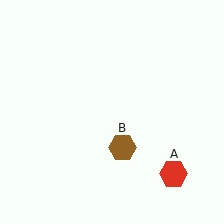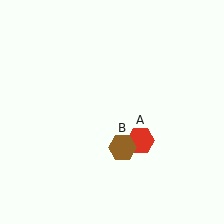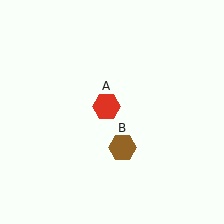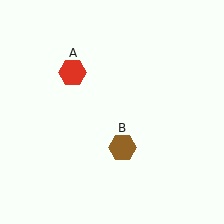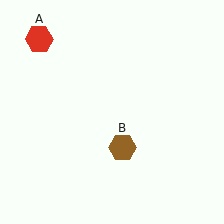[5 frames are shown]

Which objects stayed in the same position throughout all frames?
Brown hexagon (object B) remained stationary.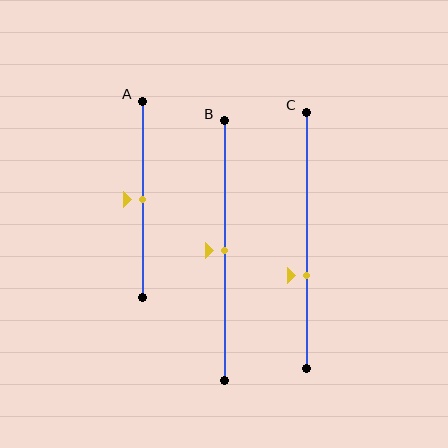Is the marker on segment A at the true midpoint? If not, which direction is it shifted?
Yes, the marker on segment A is at the true midpoint.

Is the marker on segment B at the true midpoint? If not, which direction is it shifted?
Yes, the marker on segment B is at the true midpoint.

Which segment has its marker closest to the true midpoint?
Segment A has its marker closest to the true midpoint.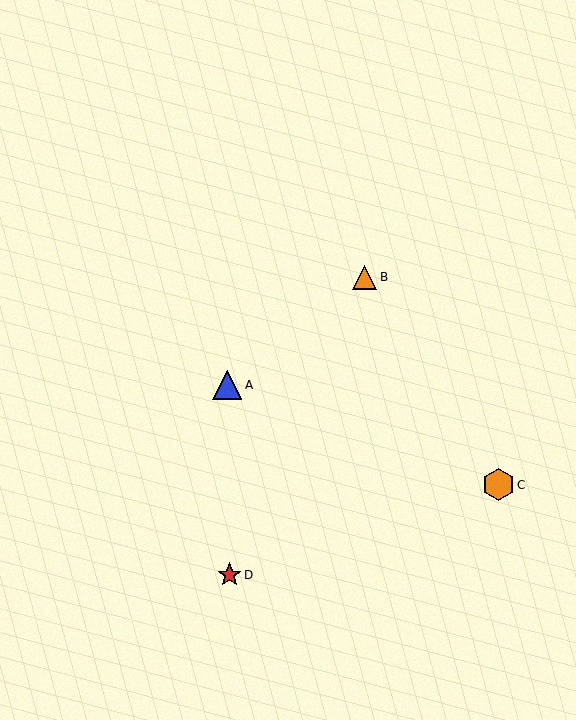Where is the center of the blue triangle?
The center of the blue triangle is at (227, 385).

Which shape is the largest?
The orange hexagon (labeled C) is the largest.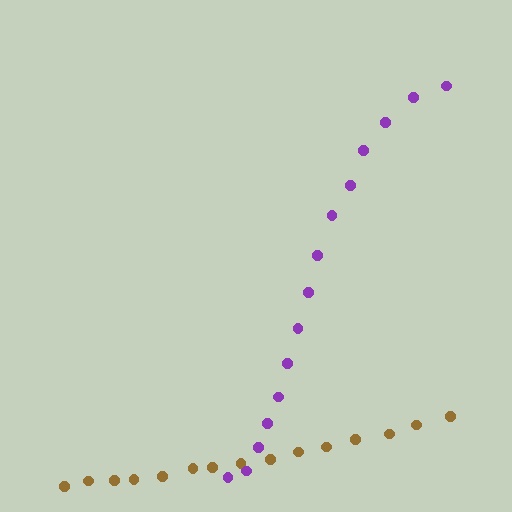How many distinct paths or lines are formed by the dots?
There are 2 distinct paths.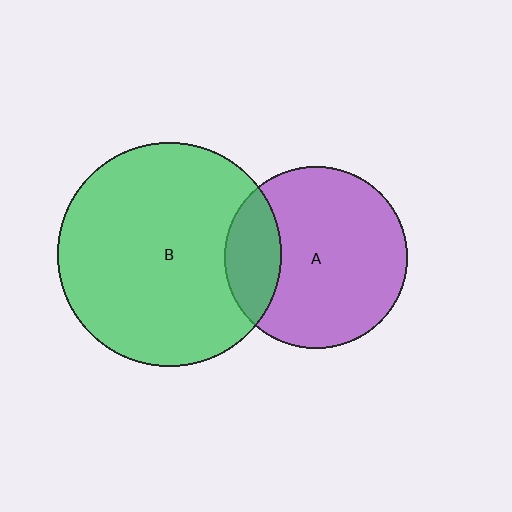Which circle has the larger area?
Circle B (green).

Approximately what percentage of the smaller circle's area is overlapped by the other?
Approximately 20%.